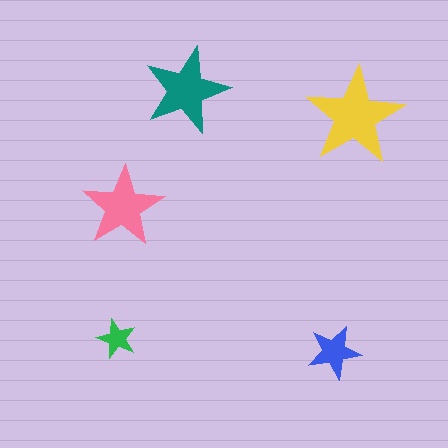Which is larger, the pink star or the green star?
The pink one.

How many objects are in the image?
There are 5 objects in the image.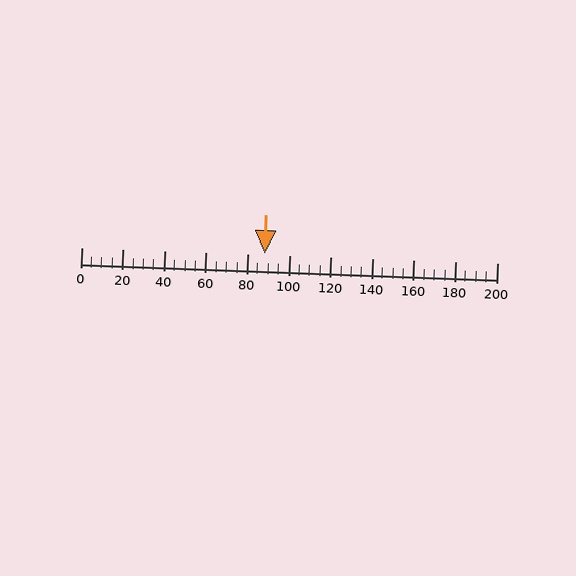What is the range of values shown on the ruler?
The ruler shows values from 0 to 200.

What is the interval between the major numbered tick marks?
The major tick marks are spaced 20 units apart.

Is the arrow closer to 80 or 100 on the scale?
The arrow is closer to 80.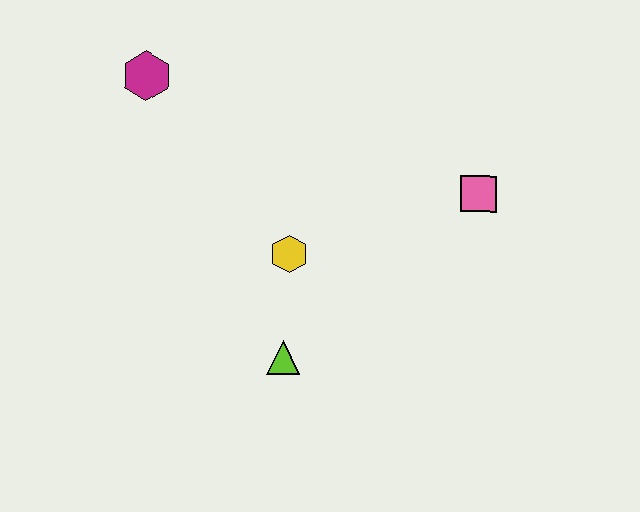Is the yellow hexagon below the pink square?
Yes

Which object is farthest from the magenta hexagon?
The pink square is farthest from the magenta hexagon.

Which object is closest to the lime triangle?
The yellow hexagon is closest to the lime triangle.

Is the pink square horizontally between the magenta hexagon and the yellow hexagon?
No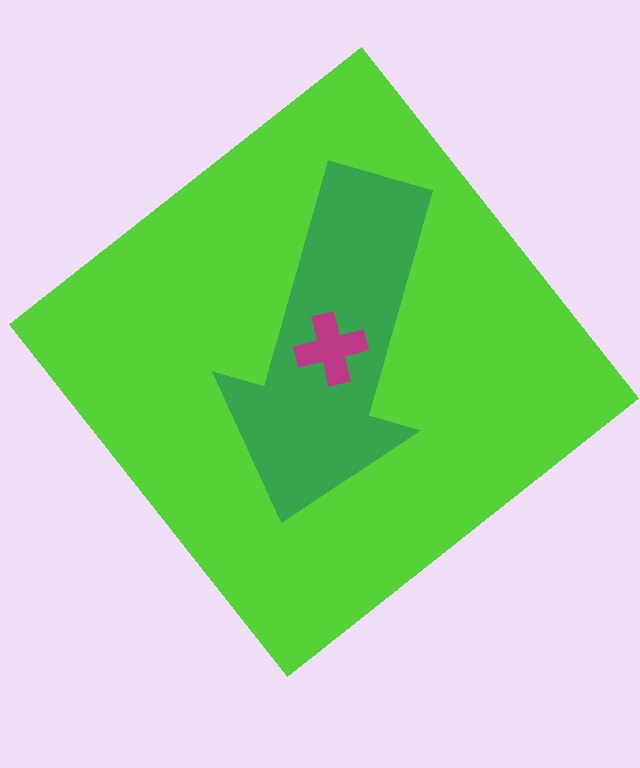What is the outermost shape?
The lime diamond.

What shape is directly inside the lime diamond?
The green arrow.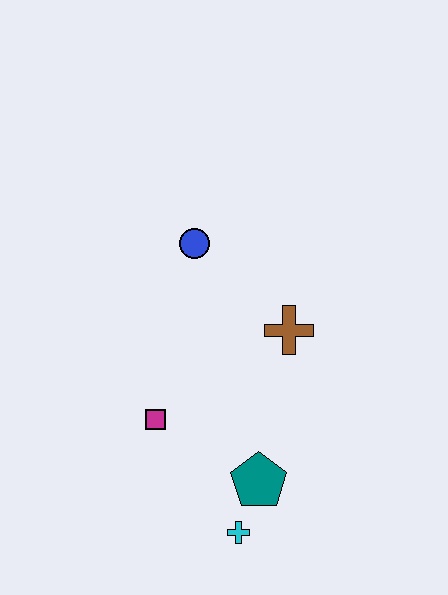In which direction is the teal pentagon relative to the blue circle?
The teal pentagon is below the blue circle.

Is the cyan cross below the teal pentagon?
Yes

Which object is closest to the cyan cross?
The teal pentagon is closest to the cyan cross.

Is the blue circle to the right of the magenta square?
Yes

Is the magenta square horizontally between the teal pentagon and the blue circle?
No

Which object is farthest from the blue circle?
The cyan cross is farthest from the blue circle.